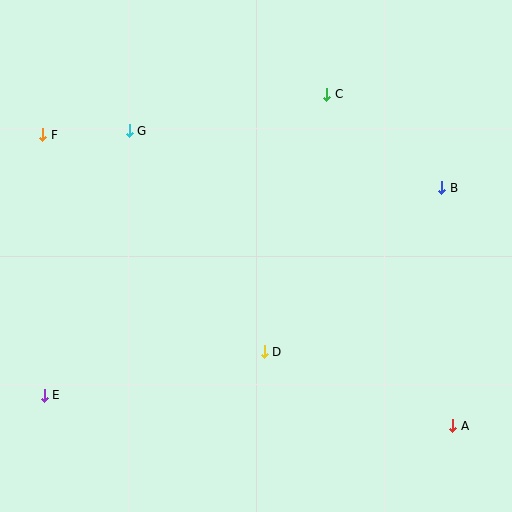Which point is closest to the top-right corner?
Point B is closest to the top-right corner.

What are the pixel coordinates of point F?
Point F is at (43, 135).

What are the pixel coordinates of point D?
Point D is at (264, 352).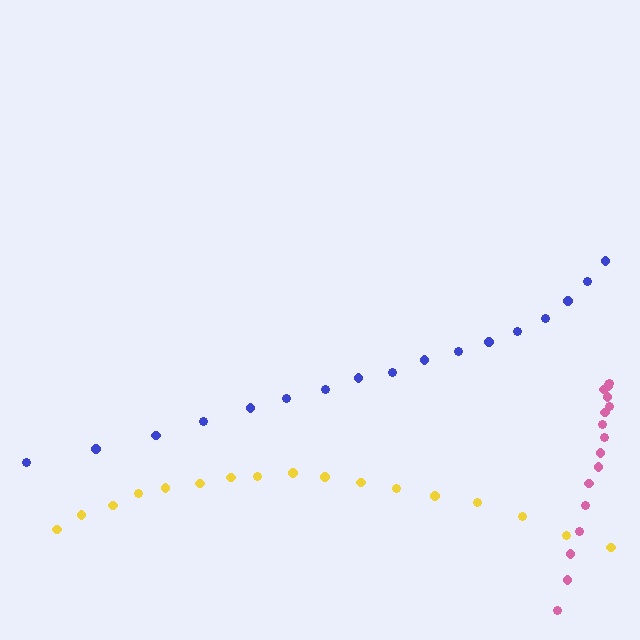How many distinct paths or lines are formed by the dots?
There are 3 distinct paths.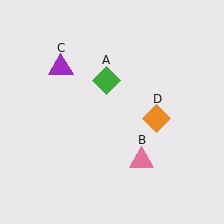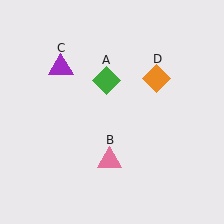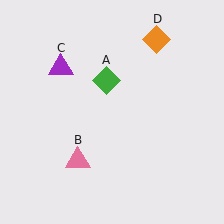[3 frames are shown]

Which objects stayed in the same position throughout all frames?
Green diamond (object A) and purple triangle (object C) remained stationary.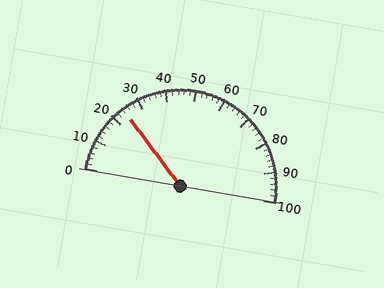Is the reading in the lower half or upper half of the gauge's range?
The reading is in the lower half of the range (0 to 100).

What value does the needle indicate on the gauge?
The needle indicates approximately 24.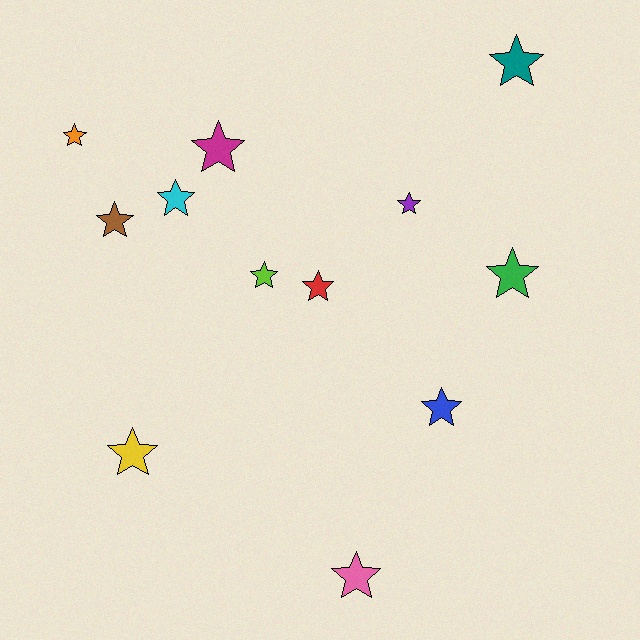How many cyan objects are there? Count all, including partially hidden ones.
There is 1 cyan object.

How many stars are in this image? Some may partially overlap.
There are 12 stars.